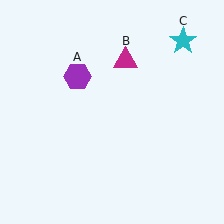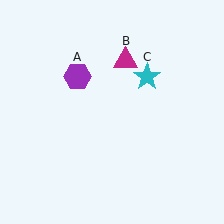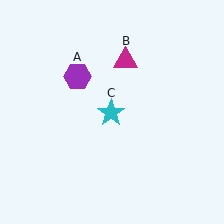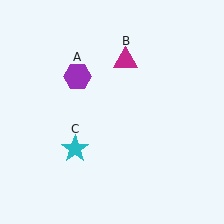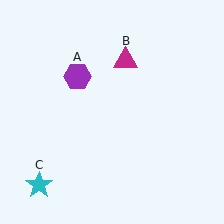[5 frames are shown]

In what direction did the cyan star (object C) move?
The cyan star (object C) moved down and to the left.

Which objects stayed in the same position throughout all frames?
Purple hexagon (object A) and magenta triangle (object B) remained stationary.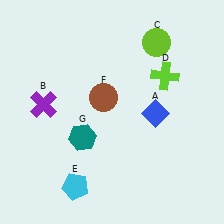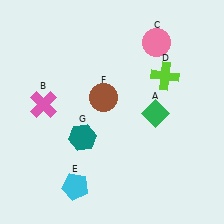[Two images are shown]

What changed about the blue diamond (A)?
In Image 1, A is blue. In Image 2, it changed to green.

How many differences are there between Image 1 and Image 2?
There are 3 differences between the two images.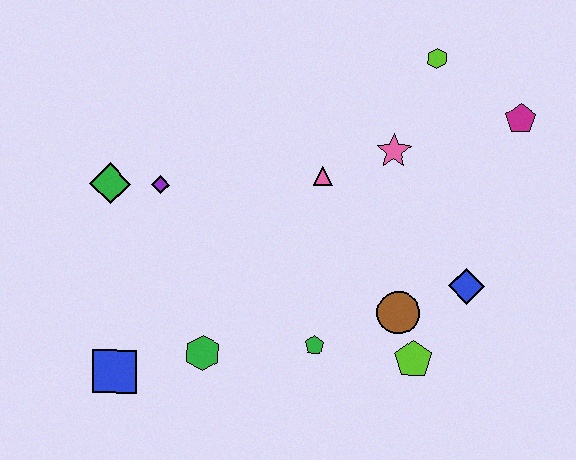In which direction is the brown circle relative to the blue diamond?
The brown circle is to the left of the blue diamond.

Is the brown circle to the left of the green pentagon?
No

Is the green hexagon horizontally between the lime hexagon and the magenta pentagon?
No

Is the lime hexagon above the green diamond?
Yes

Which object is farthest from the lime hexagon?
The blue square is farthest from the lime hexagon.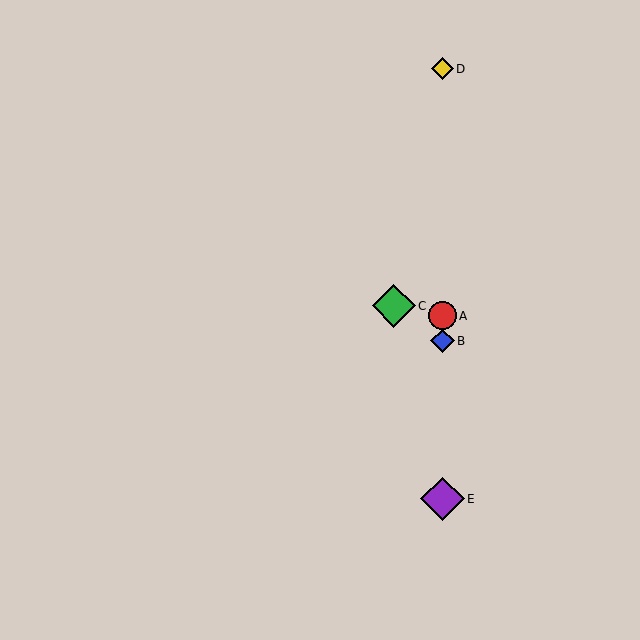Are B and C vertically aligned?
No, B is at x≈442 and C is at x≈394.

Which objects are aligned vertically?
Objects A, B, D, E are aligned vertically.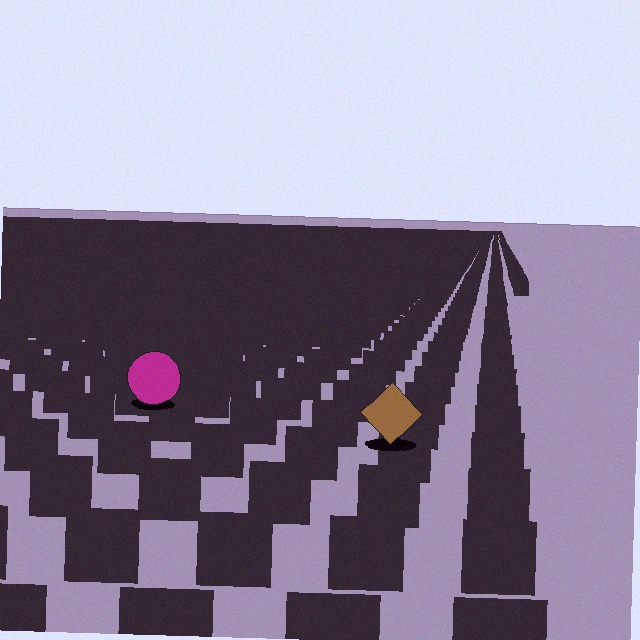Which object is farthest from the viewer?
The magenta circle is farthest from the viewer. It appears smaller and the ground texture around it is denser.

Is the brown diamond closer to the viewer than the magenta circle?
Yes. The brown diamond is closer — you can tell from the texture gradient: the ground texture is coarser near it.